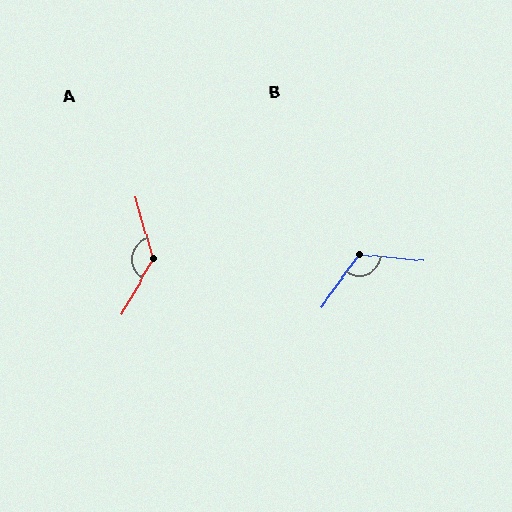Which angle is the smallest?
B, at approximately 120 degrees.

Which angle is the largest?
A, at approximately 134 degrees.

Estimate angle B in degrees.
Approximately 120 degrees.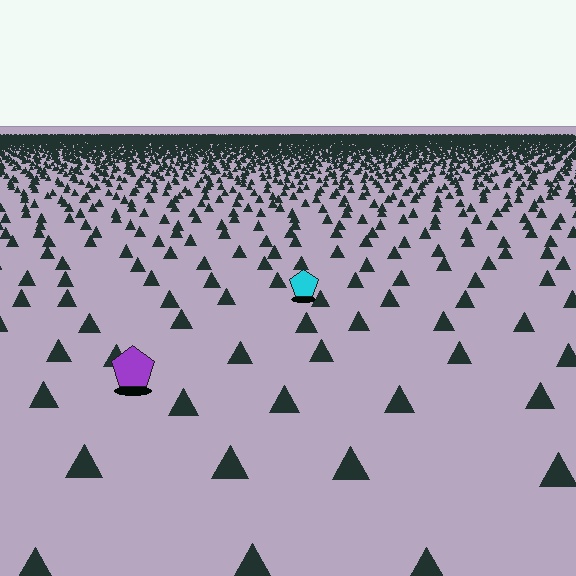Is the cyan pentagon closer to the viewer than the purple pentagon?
No. The purple pentagon is closer — you can tell from the texture gradient: the ground texture is coarser near it.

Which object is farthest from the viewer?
The cyan pentagon is farthest from the viewer. It appears smaller and the ground texture around it is denser.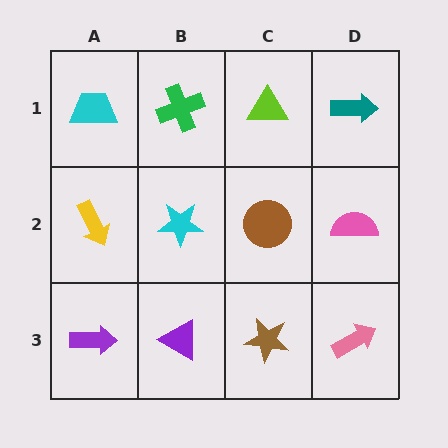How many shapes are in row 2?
4 shapes.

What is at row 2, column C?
A brown circle.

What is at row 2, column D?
A pink semicircle.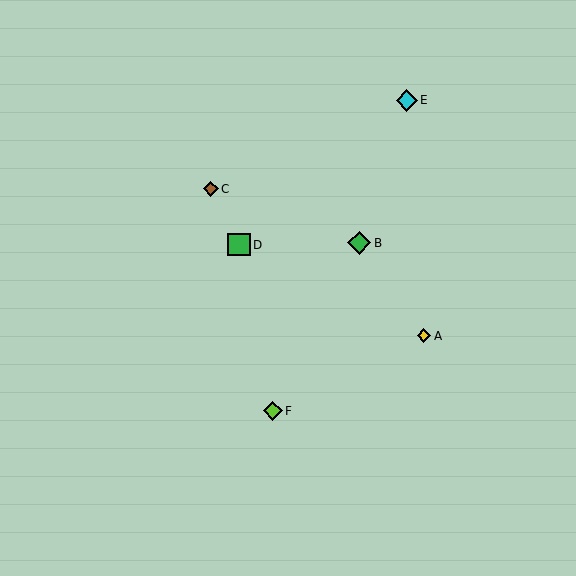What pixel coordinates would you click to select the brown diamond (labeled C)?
Click at (211, 189) to select the brown diamond C.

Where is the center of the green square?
The center of the green square is at (239, 245).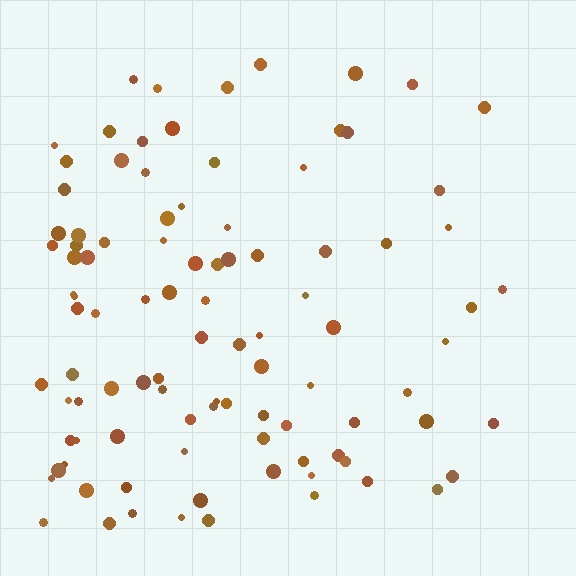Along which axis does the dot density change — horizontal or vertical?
Horizontal.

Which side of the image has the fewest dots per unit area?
The right.